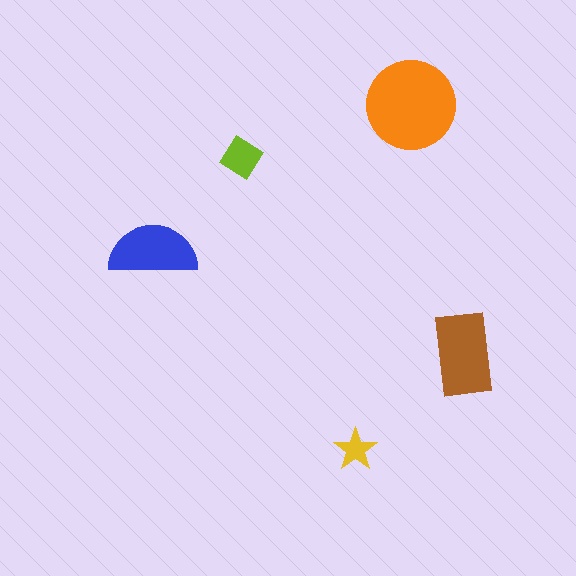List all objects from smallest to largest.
The yellow star, the lime diamond, the blue semicircle, the brown rectangle, the orange circle.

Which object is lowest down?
The yellow star is bottommost.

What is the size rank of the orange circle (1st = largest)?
1st.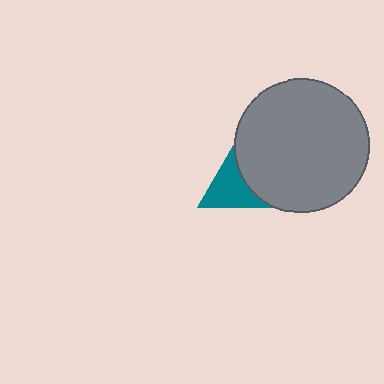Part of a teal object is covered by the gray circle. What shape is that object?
It is a triangle.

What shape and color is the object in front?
The object in front is a gray circle.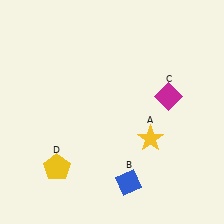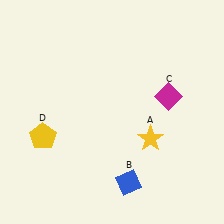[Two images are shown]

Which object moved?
The yellow pentagon (D) moved up.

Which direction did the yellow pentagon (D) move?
The yellow pentagon (D) moved up.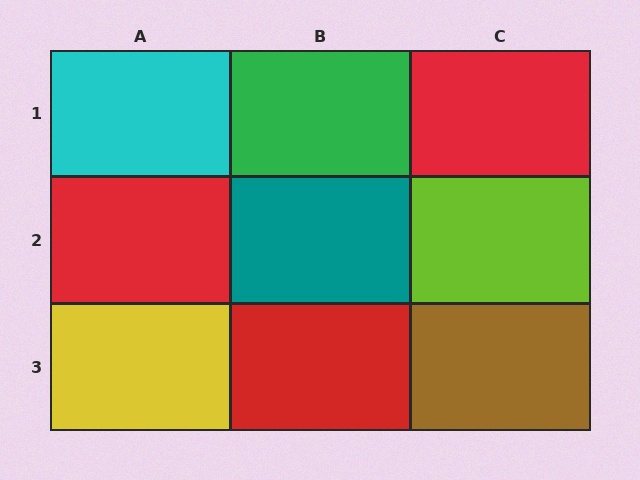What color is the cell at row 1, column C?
Red.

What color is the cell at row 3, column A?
Yellow.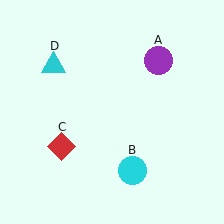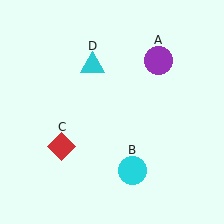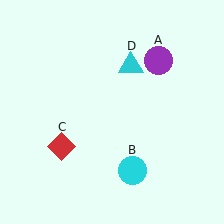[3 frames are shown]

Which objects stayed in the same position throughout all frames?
Purple circle (object A) and cyan circle (object B) and red diamond (object C) remained stationary.